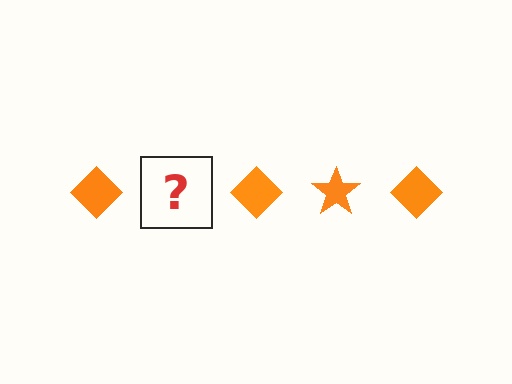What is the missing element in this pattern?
The missing element is an orange star.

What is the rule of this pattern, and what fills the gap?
The rule is that the pattern cycles through diamond, star shapes in orange. The gap should be filled with an orange star.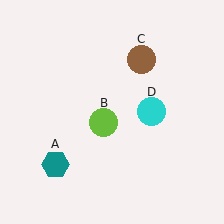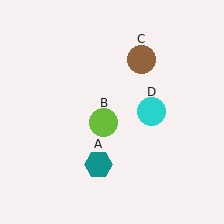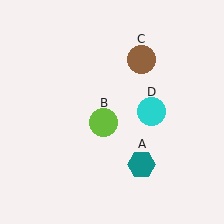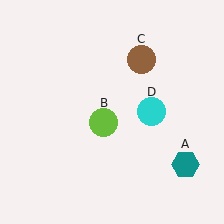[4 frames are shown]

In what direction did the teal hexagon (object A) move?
The teal hexagon (object A) moved right.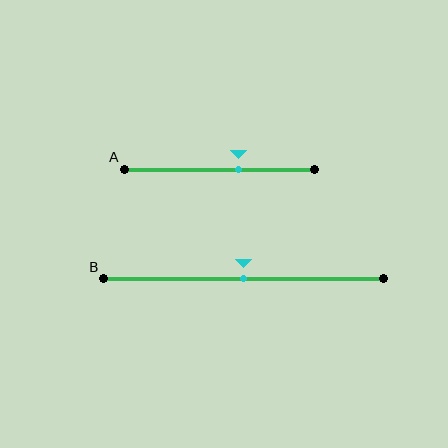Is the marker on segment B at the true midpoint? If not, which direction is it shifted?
Yes, the marker on segment B is at the true midpoint.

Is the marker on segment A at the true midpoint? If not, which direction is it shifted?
No, the marker on segment A is shifted to the right by about 10% of the segment length.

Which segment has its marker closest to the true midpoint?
Segment B has its marker closest to the true midpoint.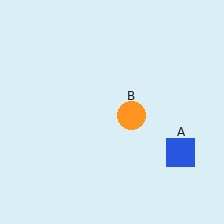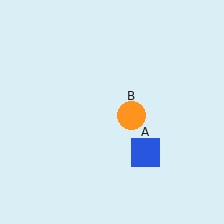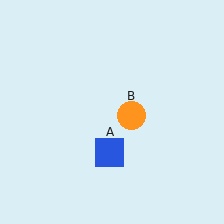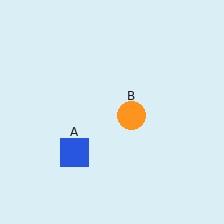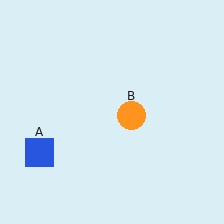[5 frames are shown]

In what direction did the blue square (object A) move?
The blue square (object A) moved left.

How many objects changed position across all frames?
1 object changed position: blue square (object A).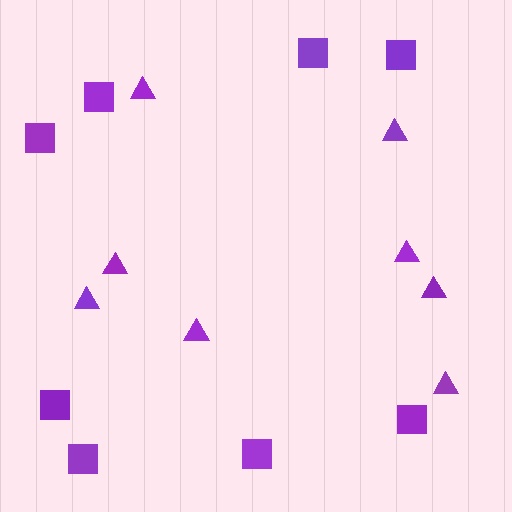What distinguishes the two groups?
There are 2 groups: one group of triangles (8) and one group of squares (8).